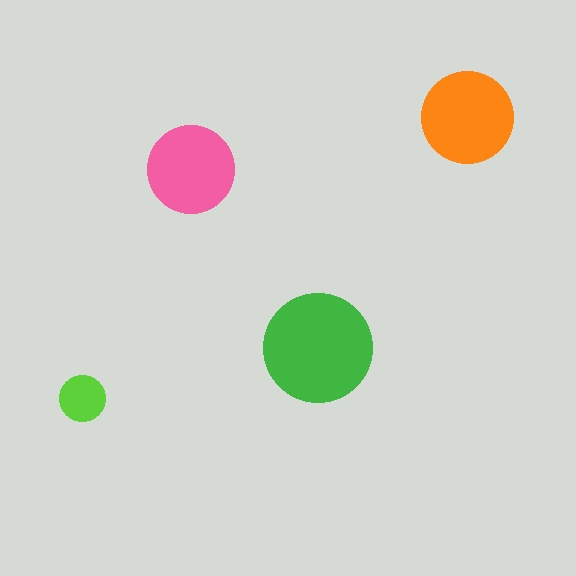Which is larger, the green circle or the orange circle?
The green one.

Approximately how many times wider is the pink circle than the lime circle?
About 2 times wider.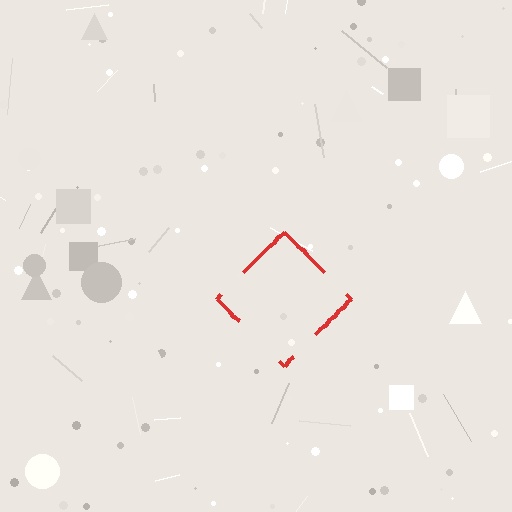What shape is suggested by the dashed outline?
The dashed outline suggests a diamond.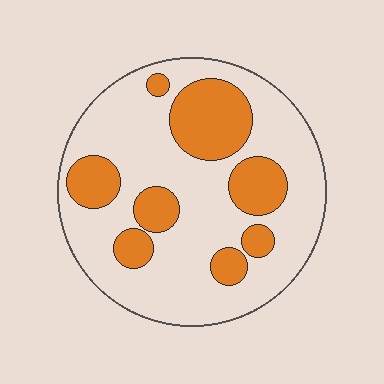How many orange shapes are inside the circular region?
8.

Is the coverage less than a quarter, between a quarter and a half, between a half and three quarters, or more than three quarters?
Between a quarter and a half.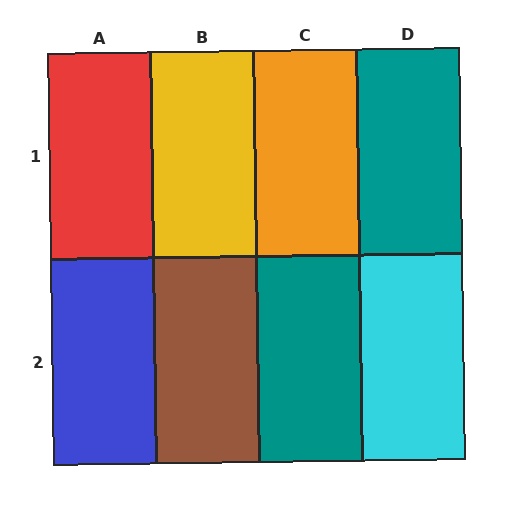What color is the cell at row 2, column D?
Cyan.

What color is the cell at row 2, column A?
Blue.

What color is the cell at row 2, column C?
Teal.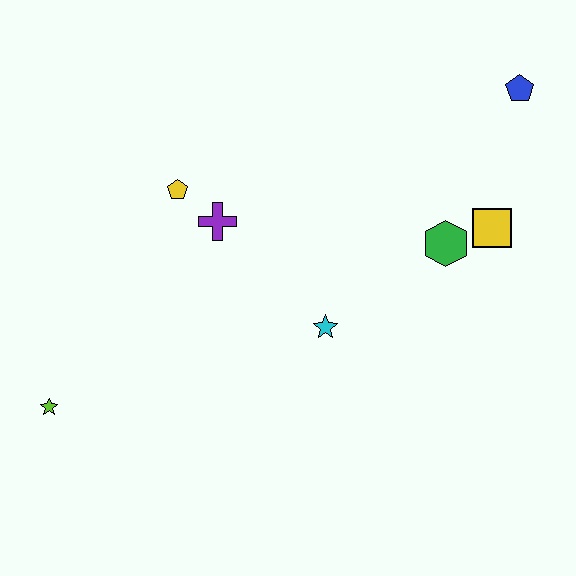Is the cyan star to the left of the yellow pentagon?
No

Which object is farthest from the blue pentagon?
The lime star is farthest from the blue pentagon.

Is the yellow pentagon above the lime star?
Yes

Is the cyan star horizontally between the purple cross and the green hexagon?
Yes